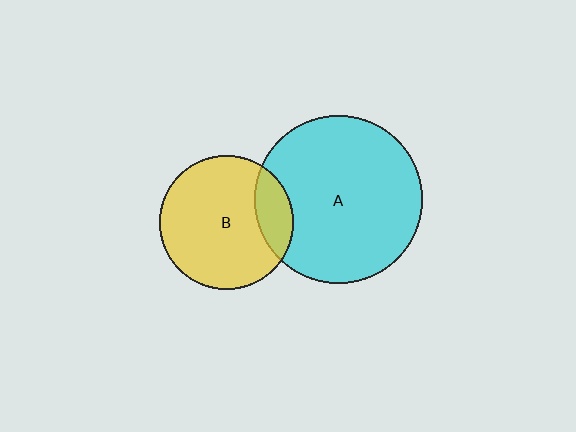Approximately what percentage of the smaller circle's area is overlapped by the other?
Approximately 15%.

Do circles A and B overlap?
Yes.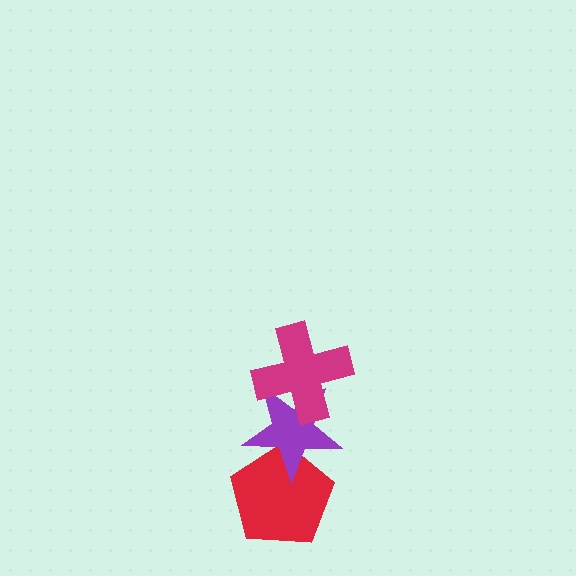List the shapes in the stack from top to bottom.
From top to bottom: the magenta cross, the purple star, the red pentagon.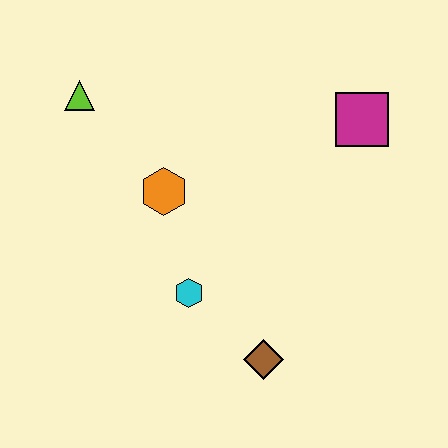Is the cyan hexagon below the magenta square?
Yes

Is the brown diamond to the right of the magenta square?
No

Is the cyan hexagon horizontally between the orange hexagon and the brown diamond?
Yes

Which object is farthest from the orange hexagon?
The magenta square is farthest from the orange hexagon.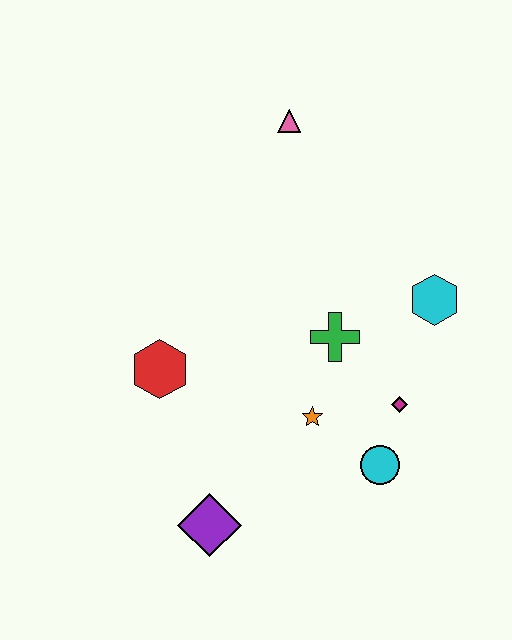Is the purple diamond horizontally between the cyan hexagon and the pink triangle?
No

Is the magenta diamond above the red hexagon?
No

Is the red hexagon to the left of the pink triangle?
Yes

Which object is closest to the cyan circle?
The magenta diamond is closest to the cyan circle.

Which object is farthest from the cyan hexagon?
The purple diamond is farthest from the cyan hexagon.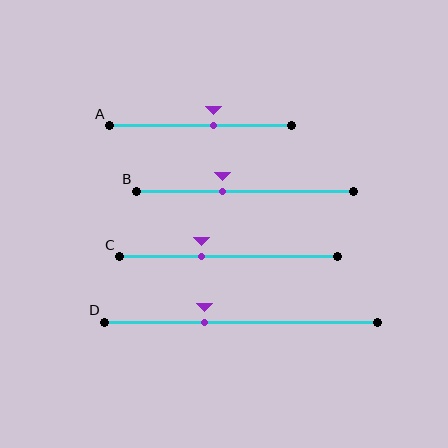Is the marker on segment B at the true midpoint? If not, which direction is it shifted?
No, the marker on segment B is shifted to the left by about 10% of the segment length.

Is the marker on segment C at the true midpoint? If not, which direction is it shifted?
No, the marker on segment C is shifted to the left by about 12% of the segment length.